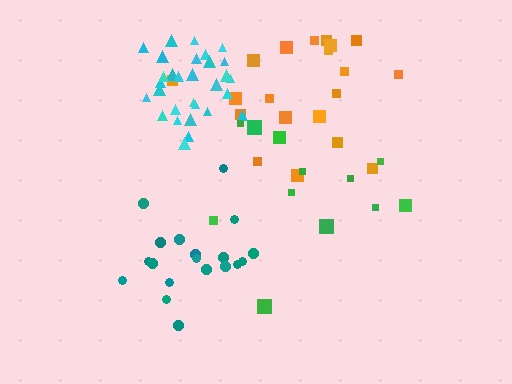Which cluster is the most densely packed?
Cyan.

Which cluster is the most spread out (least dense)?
Green.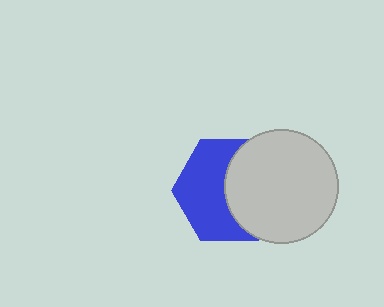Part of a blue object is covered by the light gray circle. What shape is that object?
It is a hexagon.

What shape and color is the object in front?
The object in front is a light gray circle.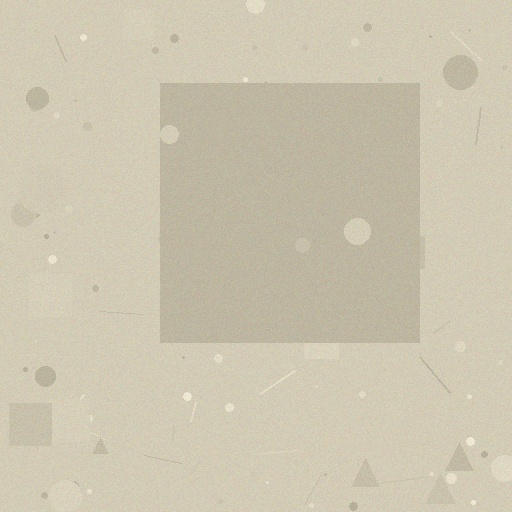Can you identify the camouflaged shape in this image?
The camouflaged shape is a square.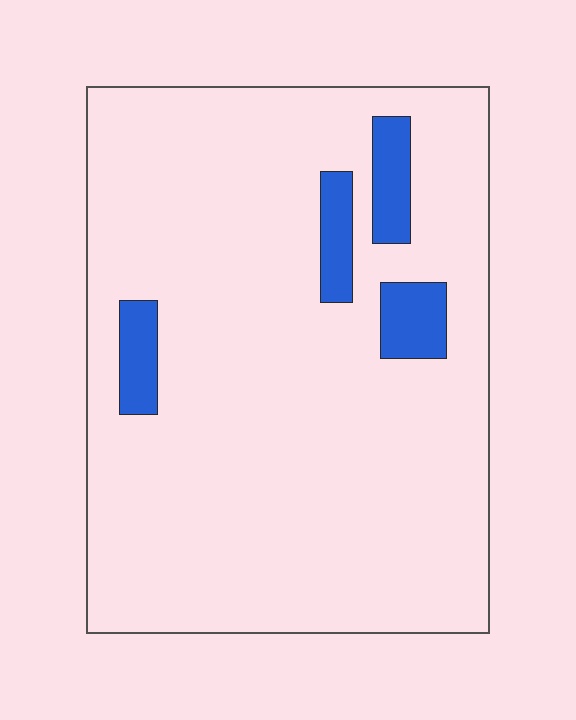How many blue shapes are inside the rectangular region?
4.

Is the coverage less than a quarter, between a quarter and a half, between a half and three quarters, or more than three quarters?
Less than a quarter.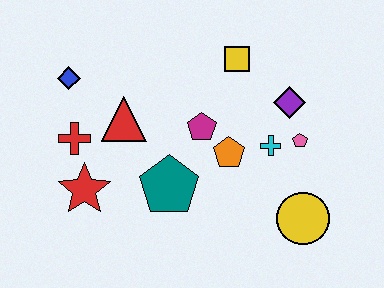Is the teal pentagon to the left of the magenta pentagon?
Yes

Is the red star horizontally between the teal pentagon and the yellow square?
No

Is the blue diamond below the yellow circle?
No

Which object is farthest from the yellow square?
The red star is farthest from the yellow square.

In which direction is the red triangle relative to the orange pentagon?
The red triangle is to the left of the orange pentagon.